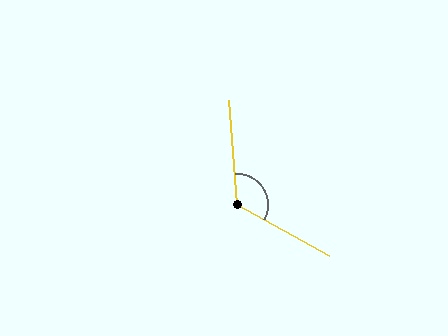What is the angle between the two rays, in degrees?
Approximately 123 degrees.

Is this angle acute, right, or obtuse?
It is obtuse.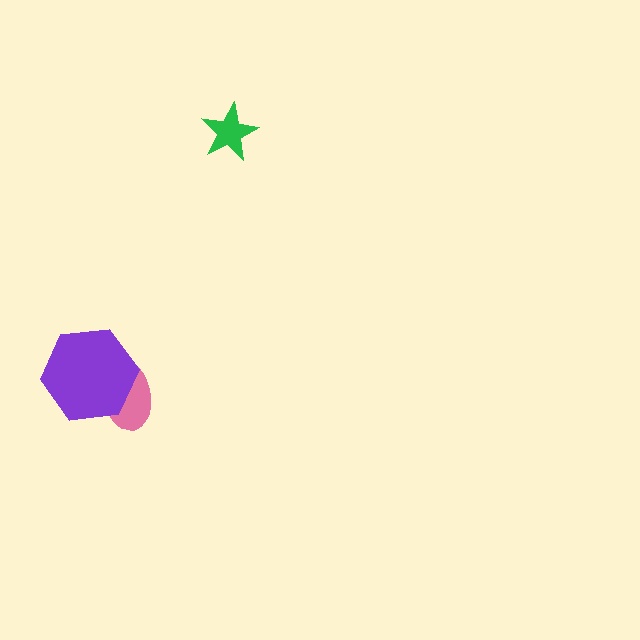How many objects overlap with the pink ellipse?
1 object overlaps with the pink ellipse.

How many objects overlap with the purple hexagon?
1 object overlaps with the purple hexagon.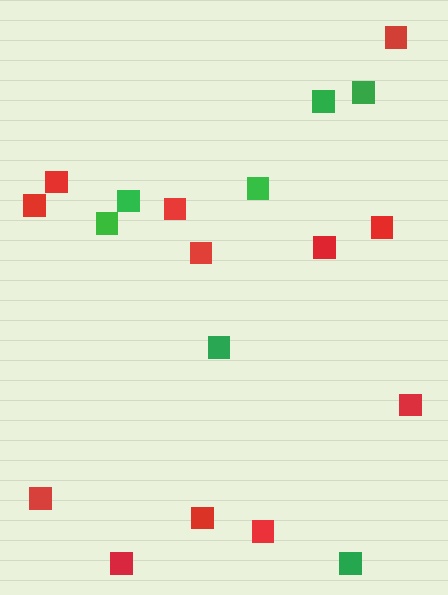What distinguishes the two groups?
There are 2 groups: one group of red squares (12) and one group of green squares (7).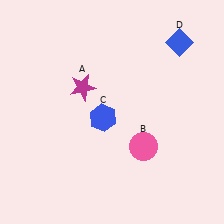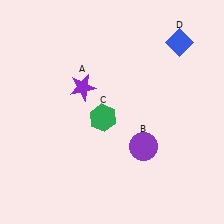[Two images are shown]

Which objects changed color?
A changed from magenta to purple. B changed from pink to purple. C changed from blue to green.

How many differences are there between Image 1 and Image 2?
There are 3 differences between the two images.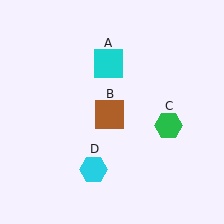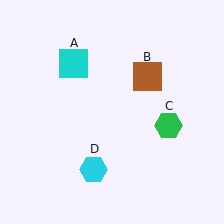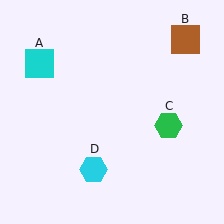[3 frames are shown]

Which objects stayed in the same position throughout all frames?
Green hexagon (object C) and cyan hexagon (object D) remained stationary.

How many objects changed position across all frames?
2 objects changed position: cyan square (object A), brown square (object B).